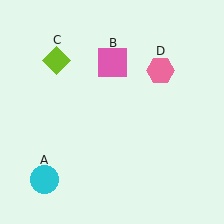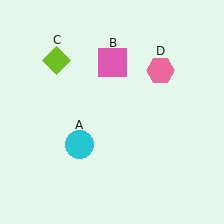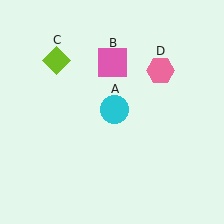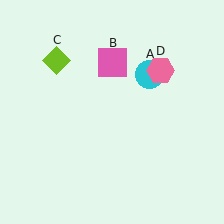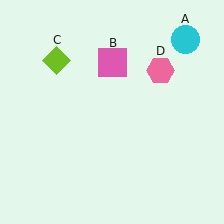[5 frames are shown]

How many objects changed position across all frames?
1 object changed position: cyan circle (object A).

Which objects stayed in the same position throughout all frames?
Pink square (object B) and lime diamond (object C) and pink hexagon (object D) remained stationary.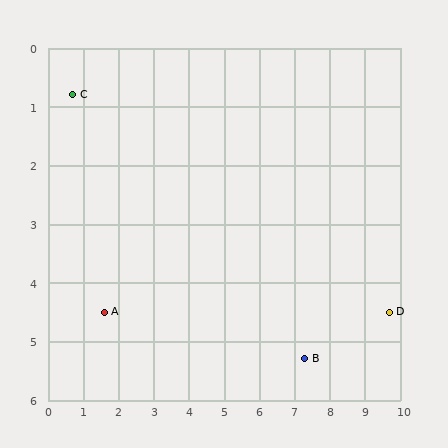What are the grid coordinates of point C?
Point C is at approximately (0.7, 0.8).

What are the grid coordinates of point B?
Point B is at approximately (7.3, 5.3).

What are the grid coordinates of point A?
Point A is at approximately (1.6, 4.5).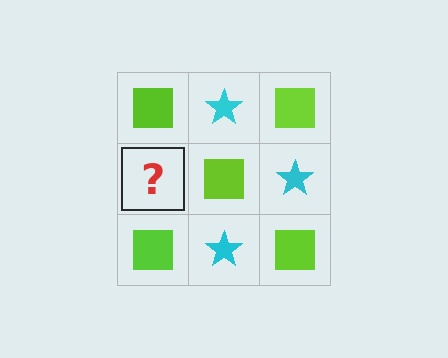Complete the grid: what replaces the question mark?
The question mark should be replaced with a cyan star.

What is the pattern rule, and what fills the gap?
The rule is that it alternates lime square and cyan star in a checkerboard pattern. The gap should be filled with a cyan star.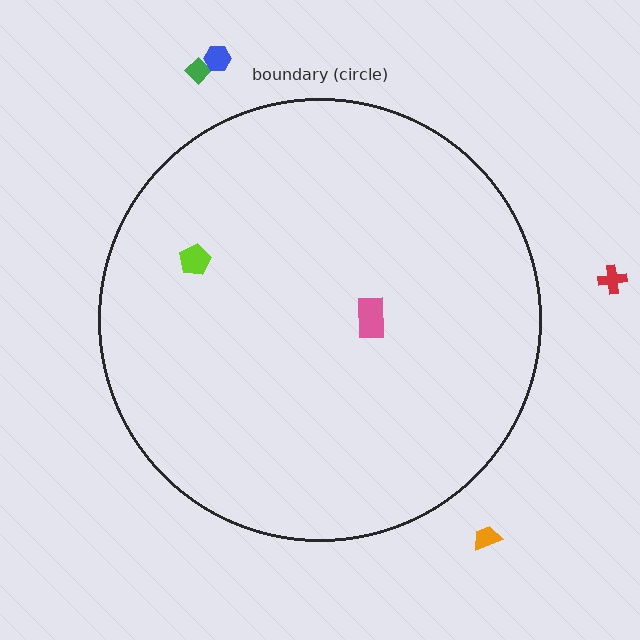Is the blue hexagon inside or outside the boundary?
Outside.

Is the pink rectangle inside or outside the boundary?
Inside.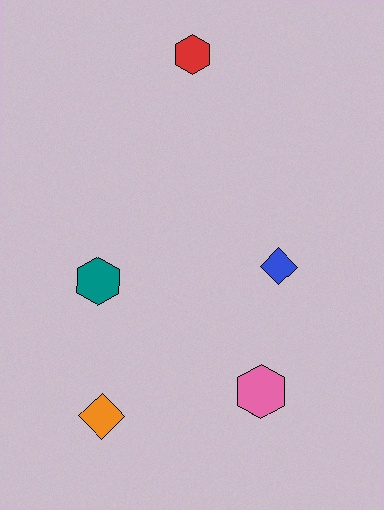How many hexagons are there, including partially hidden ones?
There are 3 hexagons.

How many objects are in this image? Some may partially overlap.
There are 5 objects.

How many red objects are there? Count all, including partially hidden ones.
There is 1 red object.